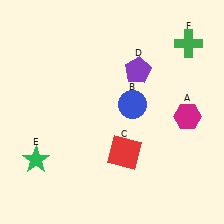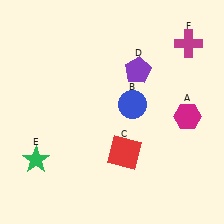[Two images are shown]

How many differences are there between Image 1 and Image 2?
There is 1 difference between the two images.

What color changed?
The cross (F) changed from green in Image 1 to magenta in Image 2.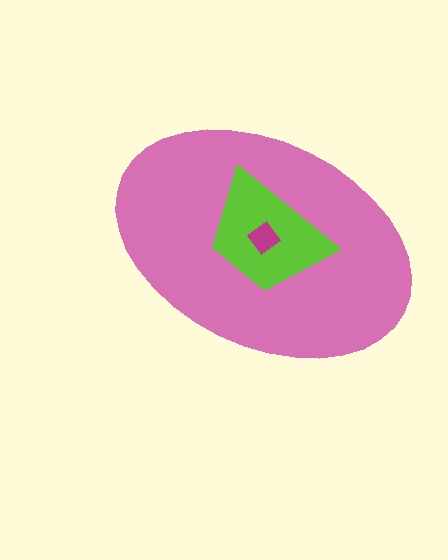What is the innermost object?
The magenta diamond.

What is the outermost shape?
The pink ellipse.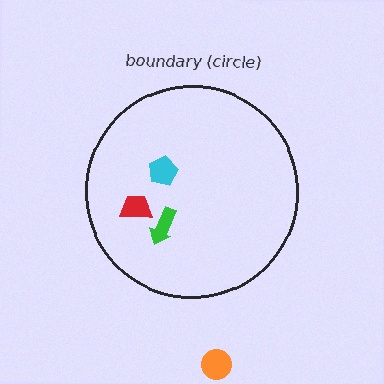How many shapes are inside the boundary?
3 inside, 1 outside.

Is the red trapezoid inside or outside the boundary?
Inside.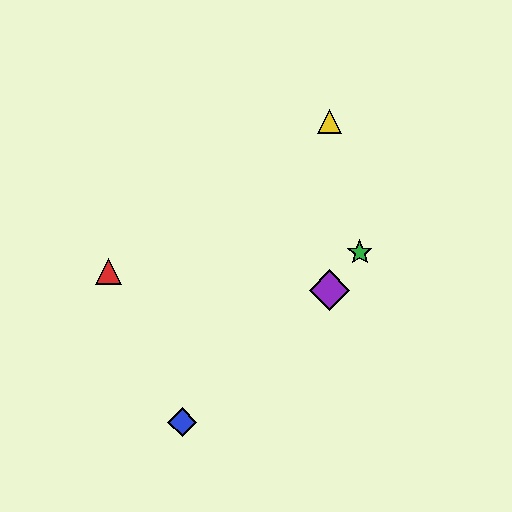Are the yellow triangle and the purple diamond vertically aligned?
Yes, both are at x≈329.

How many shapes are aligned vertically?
2 shapes (the yellow triangle, the purple diamond) are aligned vertically.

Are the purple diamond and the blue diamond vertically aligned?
No, the purple diamond is at x≈329 and the blue diamond is at x≈182.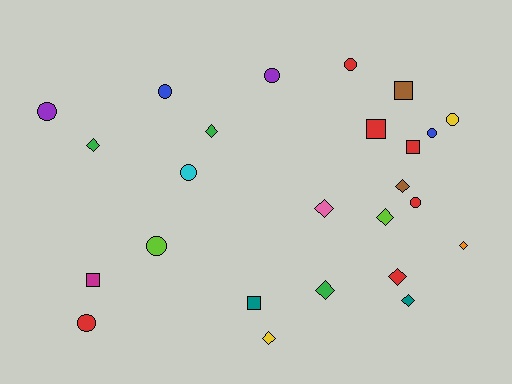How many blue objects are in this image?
There are 2 blue objects.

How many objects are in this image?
There are 25 objects.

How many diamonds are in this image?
There are 10 diamonds.